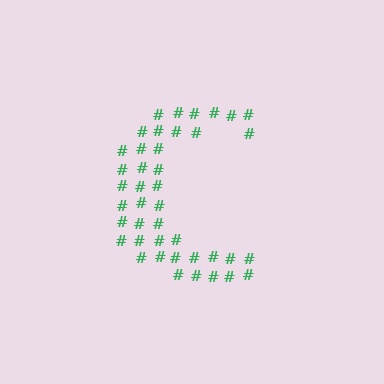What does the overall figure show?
The overall figure shows the letter C.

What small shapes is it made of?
It is made of small hash symbols.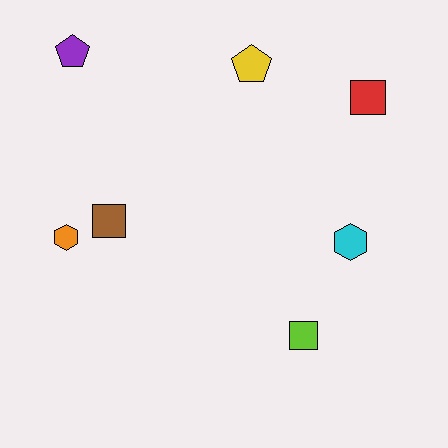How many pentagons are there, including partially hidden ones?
There are 2 pentagons.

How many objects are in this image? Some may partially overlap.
There are 7 objects.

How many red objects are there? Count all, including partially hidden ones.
There is 1 red object.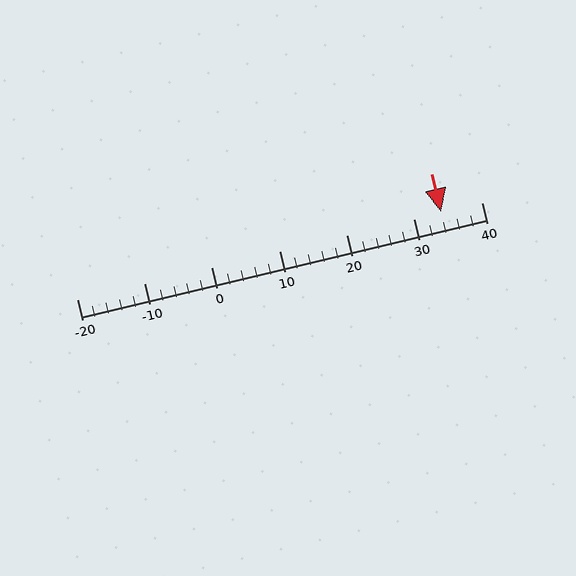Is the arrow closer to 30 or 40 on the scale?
The arrow is closer to 30.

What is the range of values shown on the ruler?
The ruler shows values from -20 to 40.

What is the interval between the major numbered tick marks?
The major tick marks are spaced 10 units apart.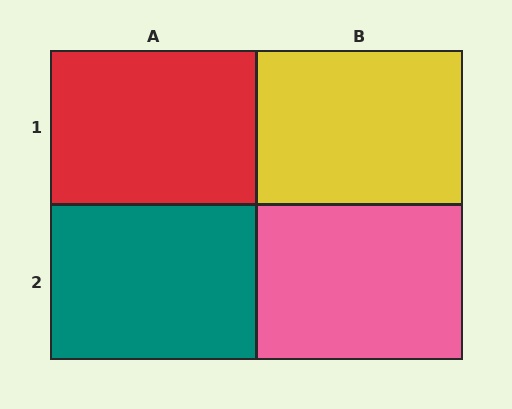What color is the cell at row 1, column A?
Red.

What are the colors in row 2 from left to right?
Teal, pink.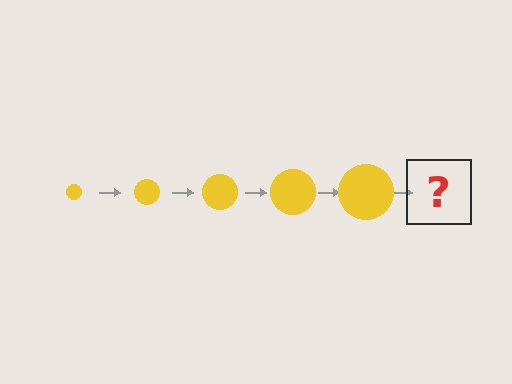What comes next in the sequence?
The next element should be a yellow circle, larger than the previous one.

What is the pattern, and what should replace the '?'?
The pattern is that the circle gets progressively larger each step. The '?' should be a yellow circle, larger than the previous one.